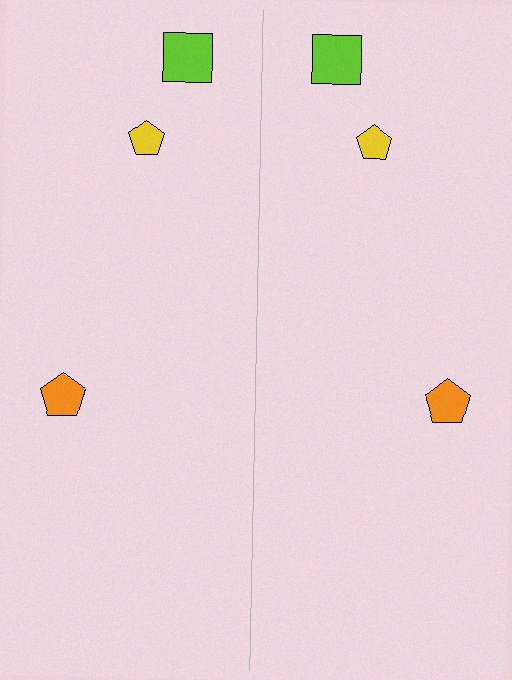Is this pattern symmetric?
Yes, this pattern has bilateral (reflection) symmetry.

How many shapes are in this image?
There are 6 shapes in this image.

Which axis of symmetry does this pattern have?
The pattern has a vertical axis of symmetry running through the center of the image.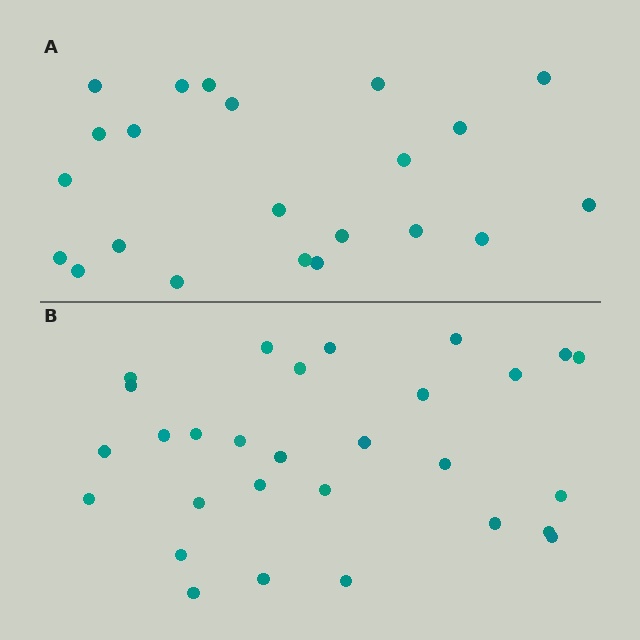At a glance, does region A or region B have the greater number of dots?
Region B (the bottom region) has more dots.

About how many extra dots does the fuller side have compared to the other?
Region B has roughly 8 or so more dots than region A.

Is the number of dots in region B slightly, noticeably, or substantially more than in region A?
Region B has noticeably more, but not dramatically so. The ratio is roughly 1.3 to 1.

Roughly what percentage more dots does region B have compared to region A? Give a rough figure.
About 30% more.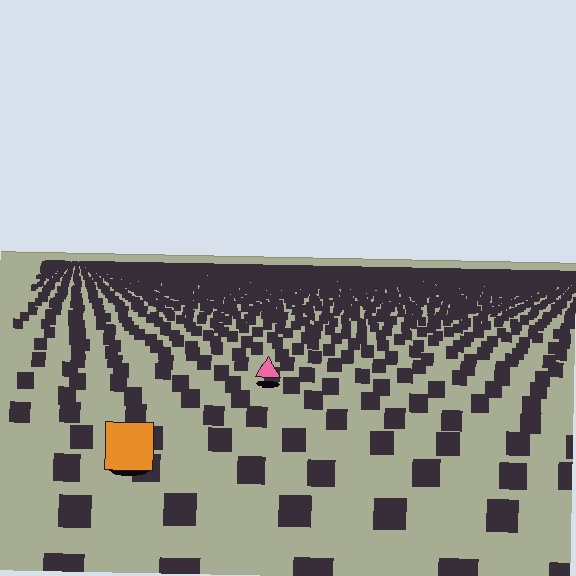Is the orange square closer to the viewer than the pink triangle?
Yes. The orange square is closer — you can tell from the texture gradient: the ground texture is coarser near it.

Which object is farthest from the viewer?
The pink triangle is farthest from the viewer. It appears smaller and the ground texture around it is denser.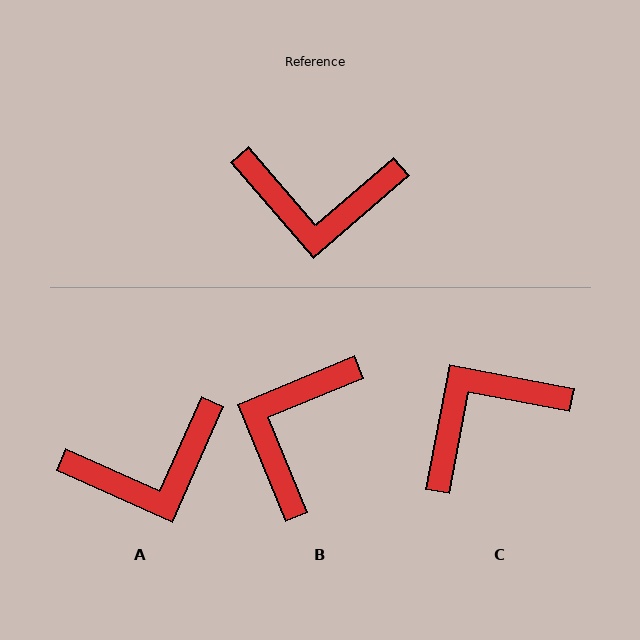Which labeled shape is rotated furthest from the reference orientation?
C, about 142 degrees away.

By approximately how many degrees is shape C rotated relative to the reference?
Approximately 142 degrees clockwise.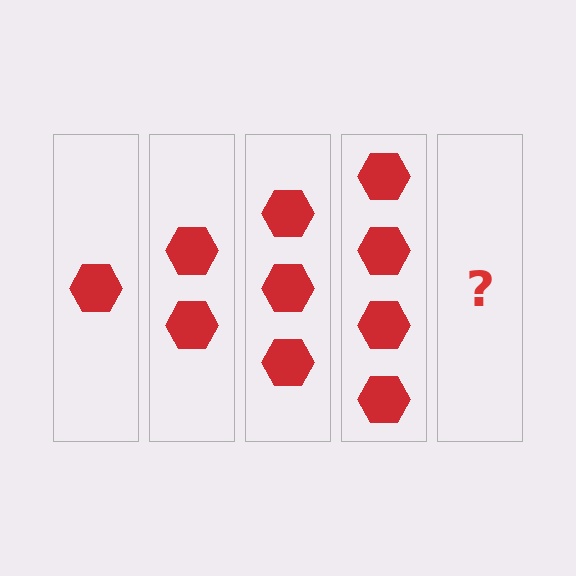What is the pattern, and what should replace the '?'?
The pattern is that each step adds one more hexagon. The '?' should be 5 hexagons.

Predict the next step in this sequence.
The next step is 5 hexagons.